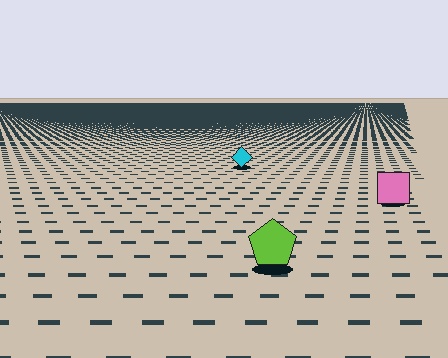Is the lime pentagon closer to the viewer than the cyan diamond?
Yes. The lime pentagon is closer — you can tell from the texture gradient: the ground texture is coarser near it.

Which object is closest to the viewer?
The lime pentagon is closest. The texture marks near it are larger and more spread out.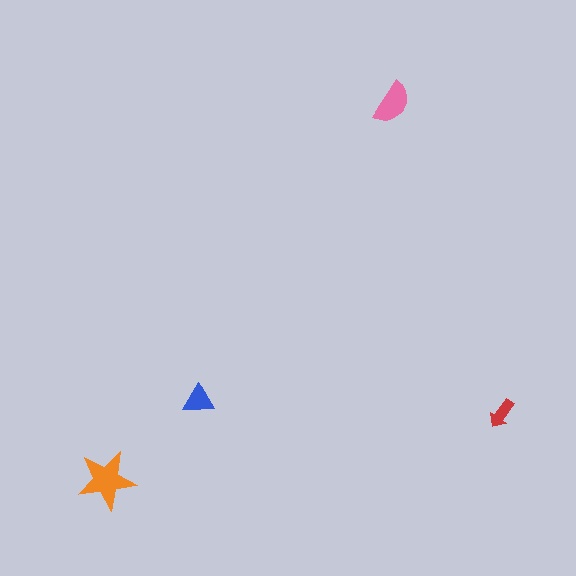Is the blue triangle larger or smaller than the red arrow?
Larger.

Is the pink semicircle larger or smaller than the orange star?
Smaller.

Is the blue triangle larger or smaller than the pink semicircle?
Smaller.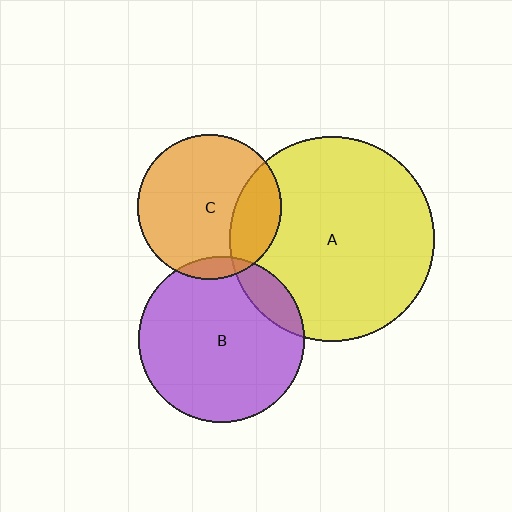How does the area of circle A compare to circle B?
Approximately 1.5 times.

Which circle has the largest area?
Circle A (yellow).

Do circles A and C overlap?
Yes.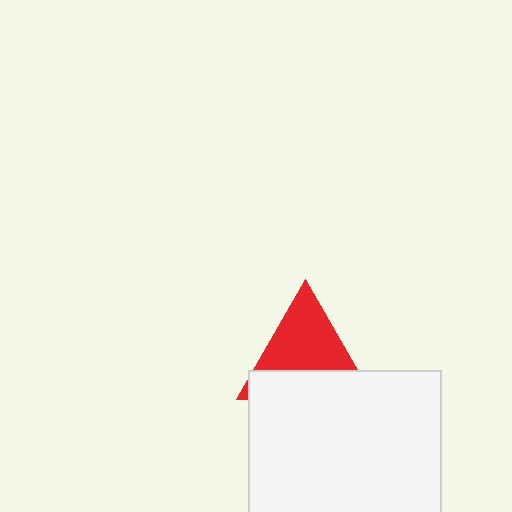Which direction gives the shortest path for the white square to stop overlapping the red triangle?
Moving down gives the shortest separation.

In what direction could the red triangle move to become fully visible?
The red triangle could move up. That would shift it out from behind the white square entirely.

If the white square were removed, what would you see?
You would see the complete red triangle.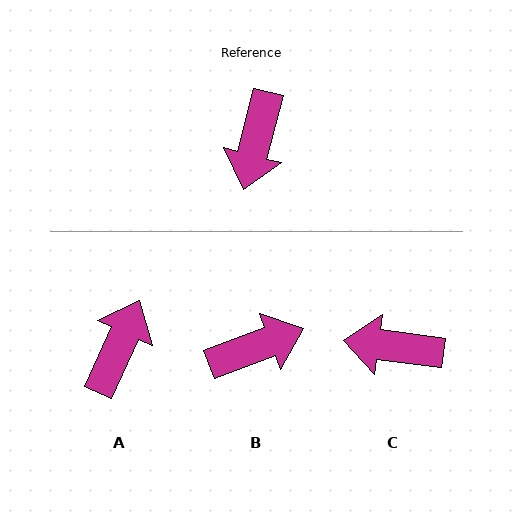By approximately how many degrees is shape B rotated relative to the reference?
Approximately 125 degrees counter-clockwise.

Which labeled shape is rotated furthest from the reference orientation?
A, about 170 degrees away.